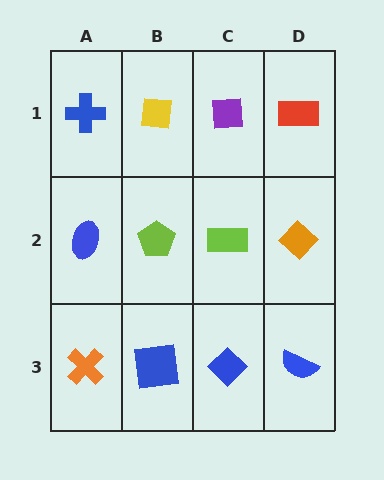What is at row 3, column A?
An orange cross.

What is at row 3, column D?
A blue semicircle.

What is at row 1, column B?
A yellow square.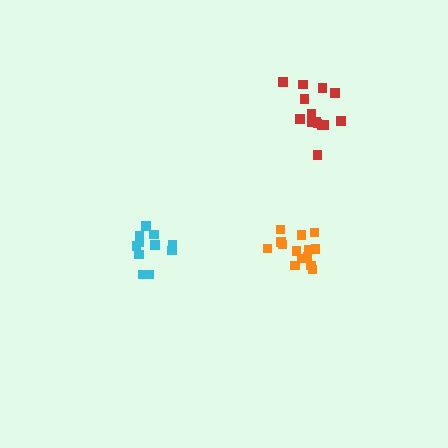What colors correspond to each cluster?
The clusters are colored: red, orange, cyan.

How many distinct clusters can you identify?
There are 3 distinct clusters.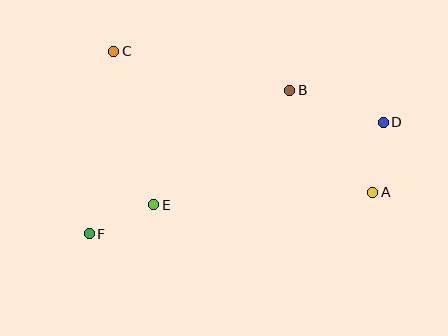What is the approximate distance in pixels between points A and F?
The distance between A and F is approximately 286 pixels.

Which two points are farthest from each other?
Points D and F are farthest from each other.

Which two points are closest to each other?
Points E and F are closest to each other.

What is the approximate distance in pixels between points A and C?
The distance between A and C is approximately 295 pixels.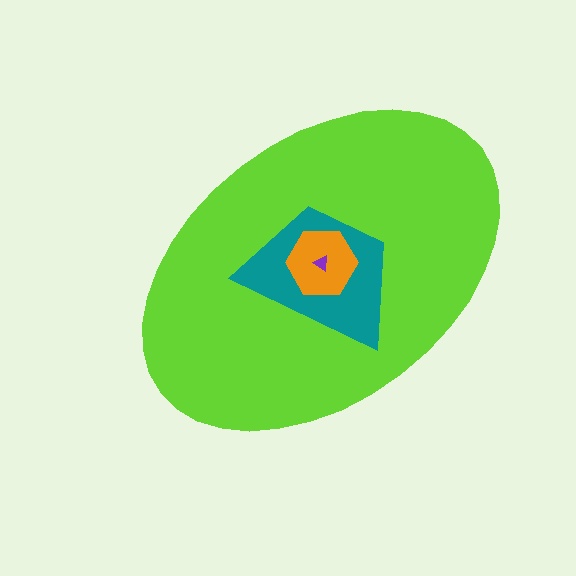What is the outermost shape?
The lime ellipse.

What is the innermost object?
The purple triangle.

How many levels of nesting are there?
4.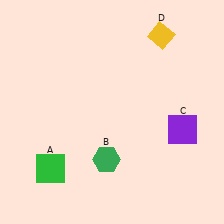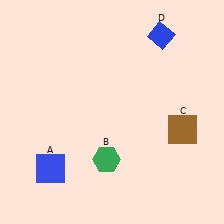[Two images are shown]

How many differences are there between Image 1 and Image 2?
There are 3 differences between the two images.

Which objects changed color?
A changed from green to blue. C changed from purple to brown. D changed from yellow to blue.